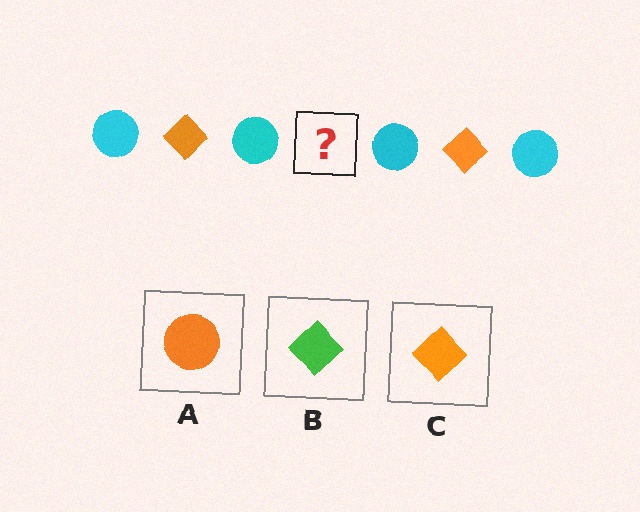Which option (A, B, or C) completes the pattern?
C.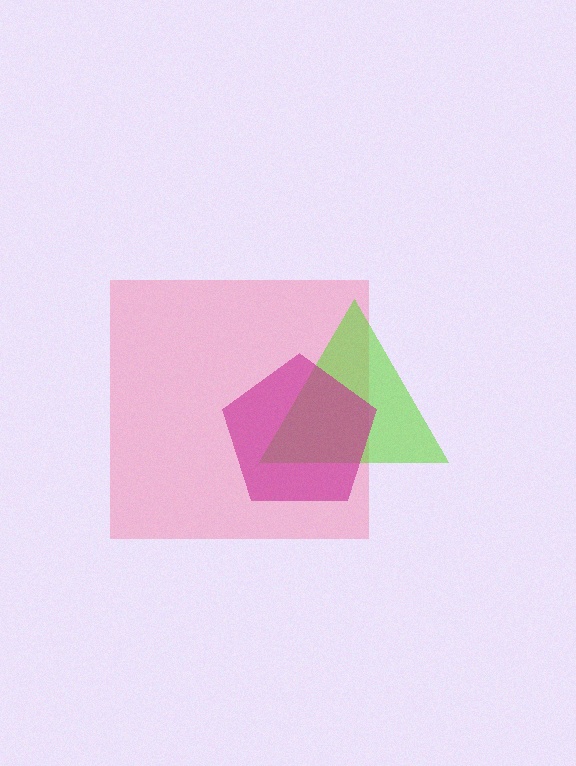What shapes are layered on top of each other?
The layered shapes are: a pink square, a lime triangle, a magenta pentagon.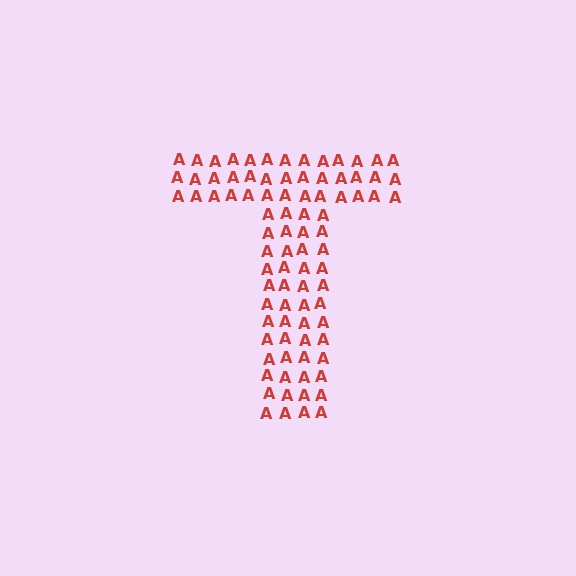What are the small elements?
The small elements are letter A's.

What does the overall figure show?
The overall figure shows the letter T.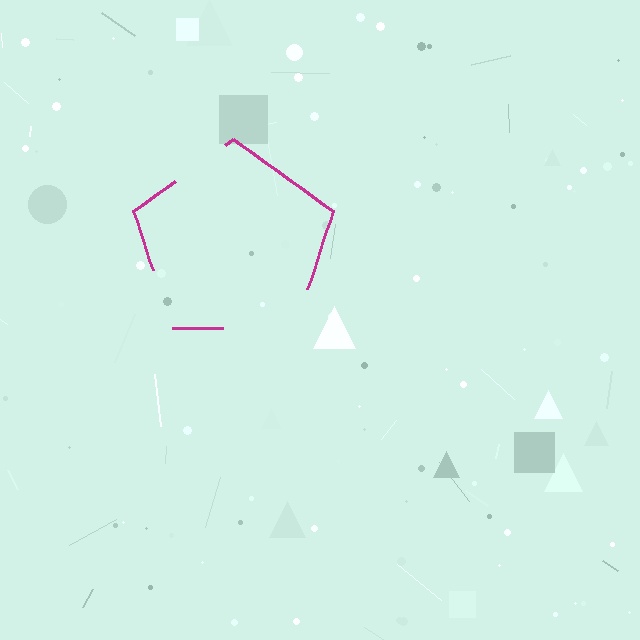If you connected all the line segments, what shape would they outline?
They would outline a pentagon.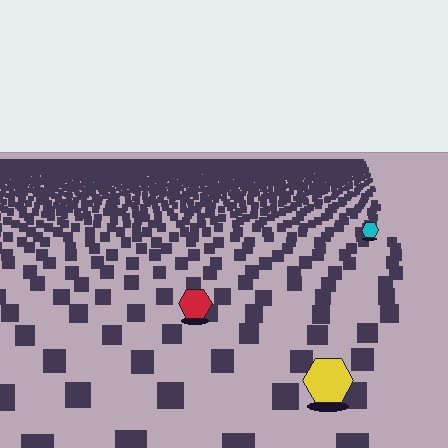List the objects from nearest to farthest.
From nearest to farthest: the yellow hexagon, the red hexagon, the cyan hexagon.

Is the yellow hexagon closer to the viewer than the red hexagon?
Yes. The yellow hexagon is closer — you can tell from the texture gradient: the ground texture is coarser near it.